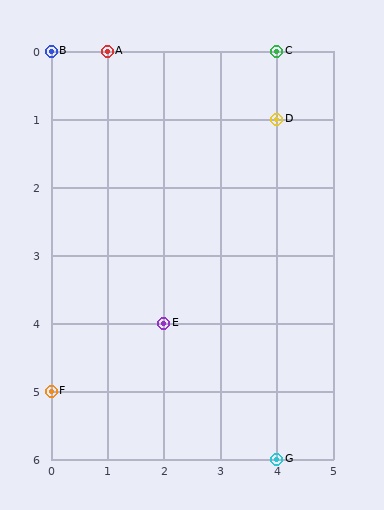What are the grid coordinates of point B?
Point B is at grid coordinates (0, 0).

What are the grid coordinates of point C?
Point C is at grid coordinates (4, 0).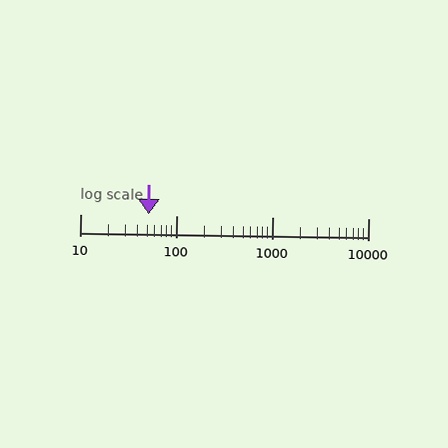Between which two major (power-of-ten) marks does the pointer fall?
The pointer is between 10 and 100.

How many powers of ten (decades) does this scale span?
The scale spans 3 decades, from 10 to 10000.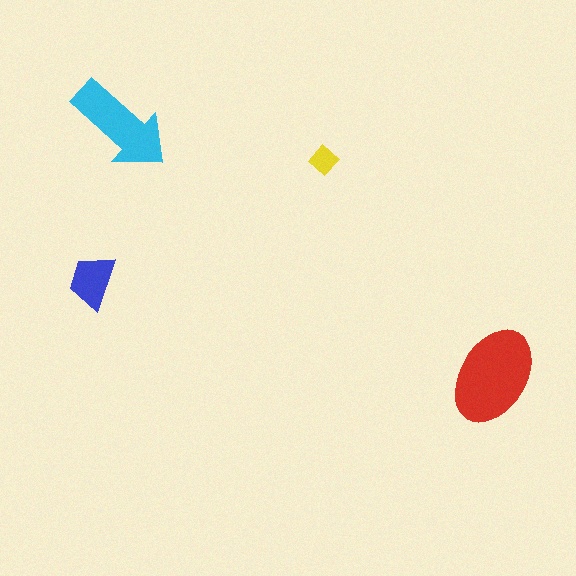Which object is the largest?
The red ellipse.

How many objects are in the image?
There are 4 objects in the image.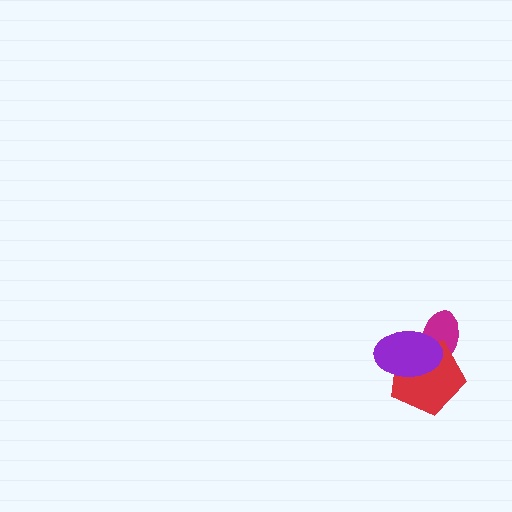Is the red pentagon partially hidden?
Yes, it is partially covered by another shape.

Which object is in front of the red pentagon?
The purple ellipse is in front of the red pentagon.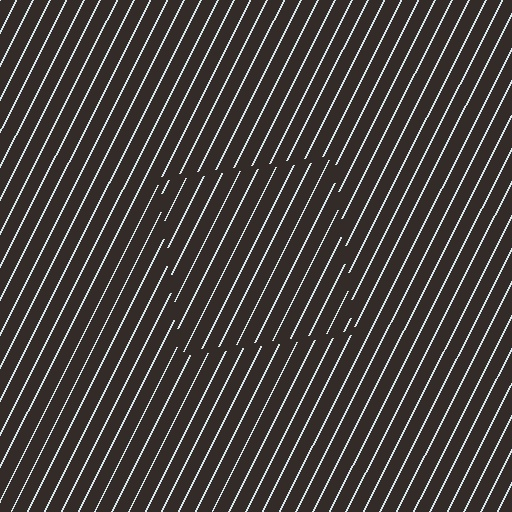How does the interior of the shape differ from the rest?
The interior of the shape contains the same grating, shifted by half a period — the contour is defined by the phase discontinuity where line-ends from the inner and outer gratings abut.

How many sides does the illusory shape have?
4 sides — the line-ends trace a square.